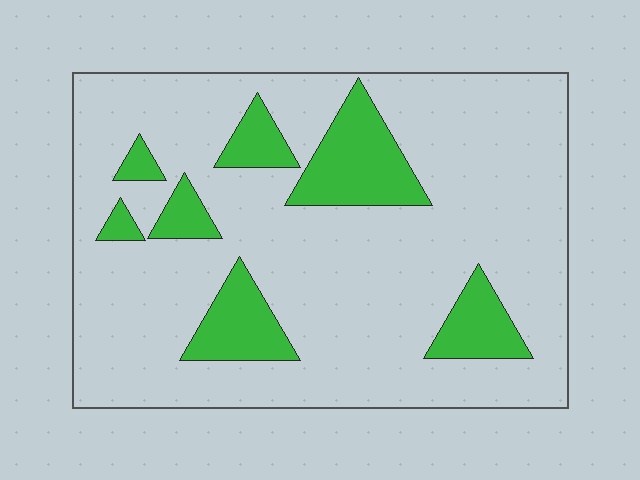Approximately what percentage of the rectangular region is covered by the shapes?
Approximately 20%.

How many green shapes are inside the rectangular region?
7.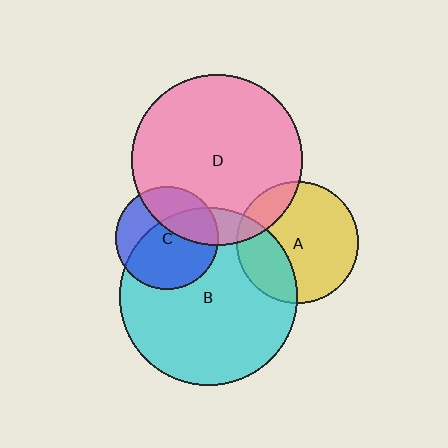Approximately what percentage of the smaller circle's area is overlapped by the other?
Approximately 15%.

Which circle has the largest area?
Circle B (cyan).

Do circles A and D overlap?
Yes.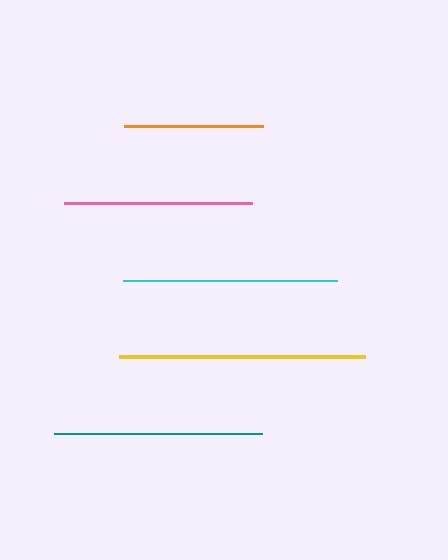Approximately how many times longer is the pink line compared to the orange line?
The pink line is approximately 1.4 times the length of the orange line.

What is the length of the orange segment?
The orange segment is approximately 139 pixels long.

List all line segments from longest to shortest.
From longest to shortest: yellow, cyan, teal, pink, orange.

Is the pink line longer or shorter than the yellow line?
The yellow line is longer than the pink line.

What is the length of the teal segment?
The teal segment is approximately 208 pixels long.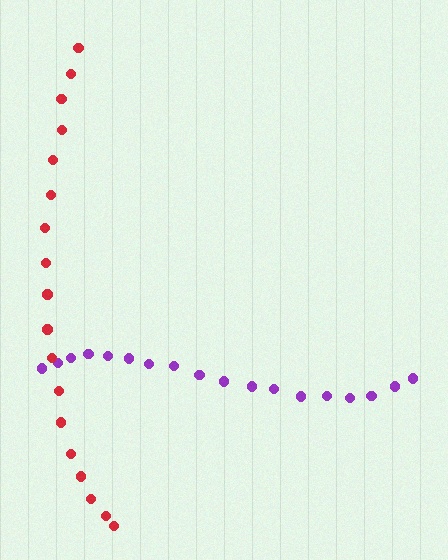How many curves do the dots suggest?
There are 2 distinct paths.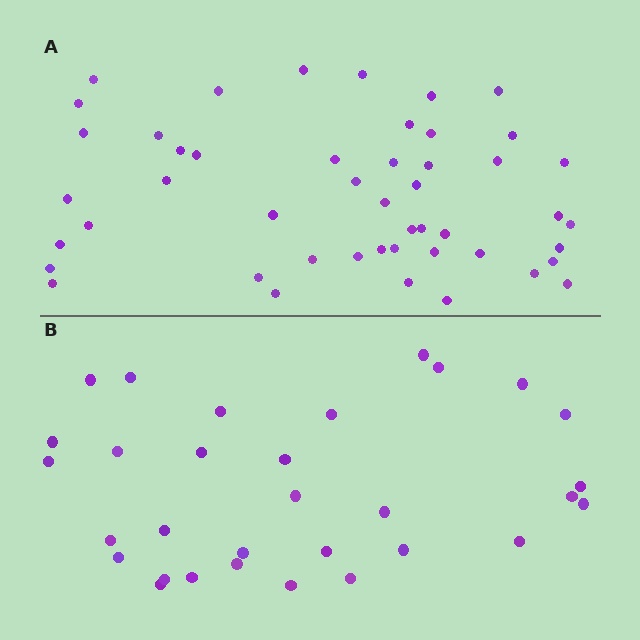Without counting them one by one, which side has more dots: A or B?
Region A (the top region) has more dots.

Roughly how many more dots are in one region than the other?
Region A has approximately 15 more dots than region B.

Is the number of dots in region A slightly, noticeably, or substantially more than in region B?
Region A has substantially more. The ratio is roughly 1.5 to 1.